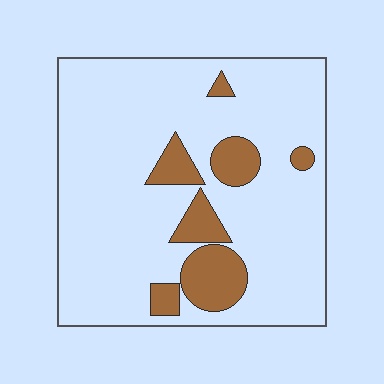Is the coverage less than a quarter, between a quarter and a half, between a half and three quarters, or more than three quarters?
Less than a quarter.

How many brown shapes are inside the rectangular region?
7.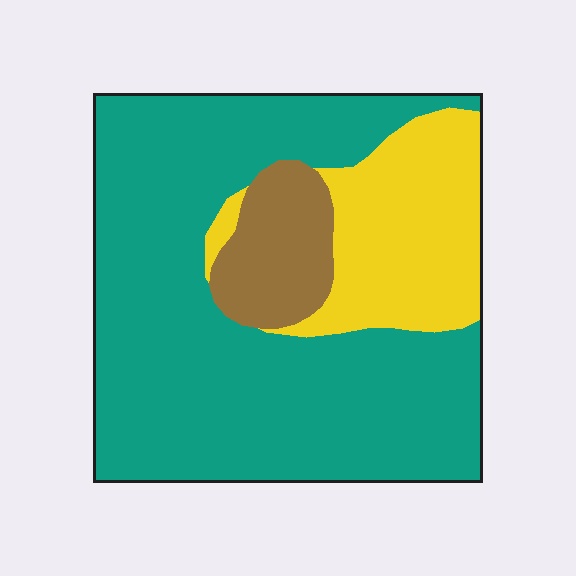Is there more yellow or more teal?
Teal.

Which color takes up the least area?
Brown, at roughly 10%.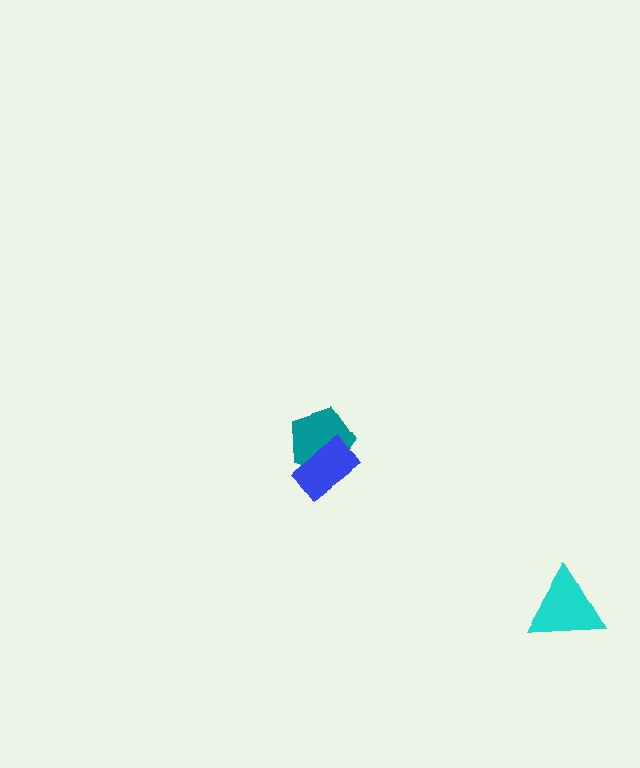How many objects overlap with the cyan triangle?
0 objects overlap with the cyan triangle.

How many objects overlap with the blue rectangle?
1 object overlaps with the blue rectangle.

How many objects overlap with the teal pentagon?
1 object overlaps with the teal pentagon.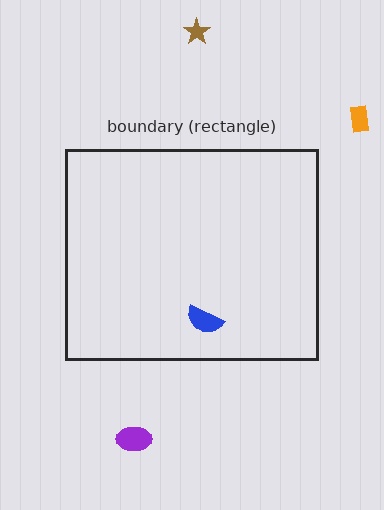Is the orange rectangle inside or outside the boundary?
Outside.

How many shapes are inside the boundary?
1 inside, 3 outside.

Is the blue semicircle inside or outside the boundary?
Inside.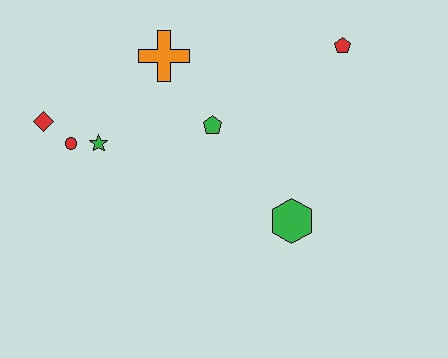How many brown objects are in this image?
There are no brown objects.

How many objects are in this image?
There are 7 objects.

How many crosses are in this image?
There is 1 cross.